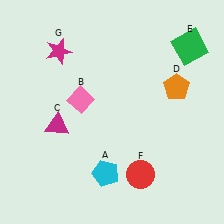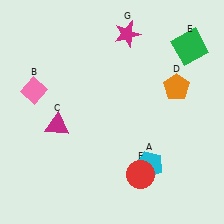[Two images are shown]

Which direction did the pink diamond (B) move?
The pink diamond (B) moved left.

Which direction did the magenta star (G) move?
The magenta star (G) moved right.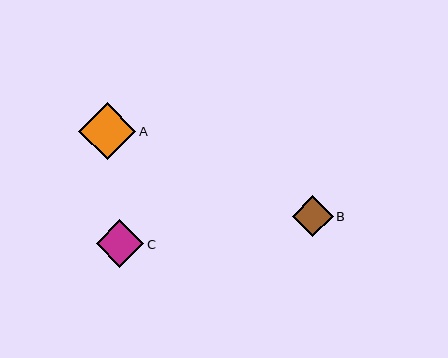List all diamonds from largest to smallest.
From largest to smallest: A, C, B.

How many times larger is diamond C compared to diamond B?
Diamond C is approximately 1.2 times the size of diamond B.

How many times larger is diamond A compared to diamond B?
Diamond A is approximately 1.4 times the size of diamond B.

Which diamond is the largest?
Diamond A is the largest with a size of approximately 57 pixels.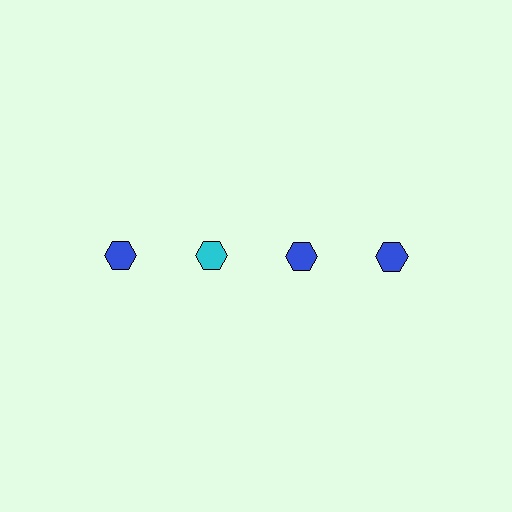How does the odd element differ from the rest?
It has a different color: cyan instead of blue.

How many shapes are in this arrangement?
There are 4 shapes arranged in a grid pattern.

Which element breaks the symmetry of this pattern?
The cyan hexagon in the top row, second from left column breaks the symmetry. All other shapes are blue hexagons.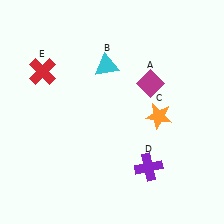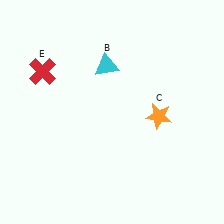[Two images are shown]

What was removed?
The purple cross (D), the magenta diamond (A) were removed in Image 2.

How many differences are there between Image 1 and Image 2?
There are 2 differences between the two images.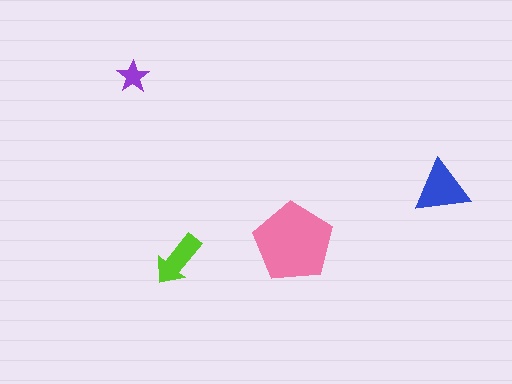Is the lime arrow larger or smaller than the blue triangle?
Smaller.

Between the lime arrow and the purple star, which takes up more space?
The lime arrow.